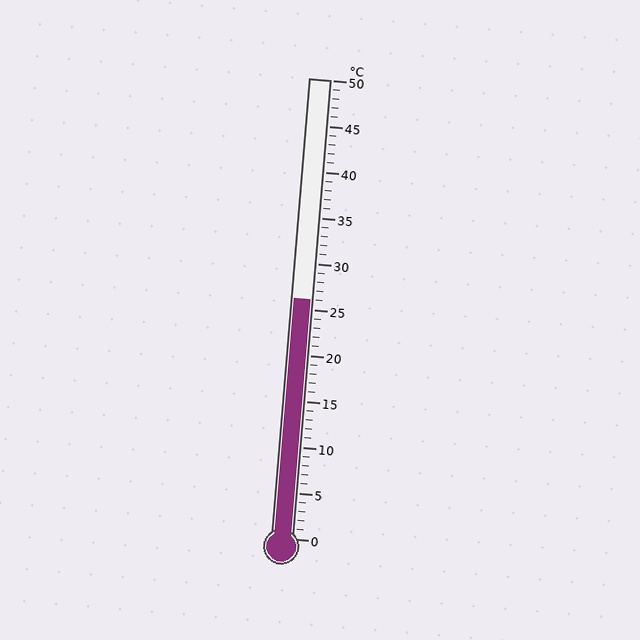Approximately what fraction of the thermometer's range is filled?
The thermometer is filled to approximately 50% of its range.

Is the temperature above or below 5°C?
The temperature is above 5°C.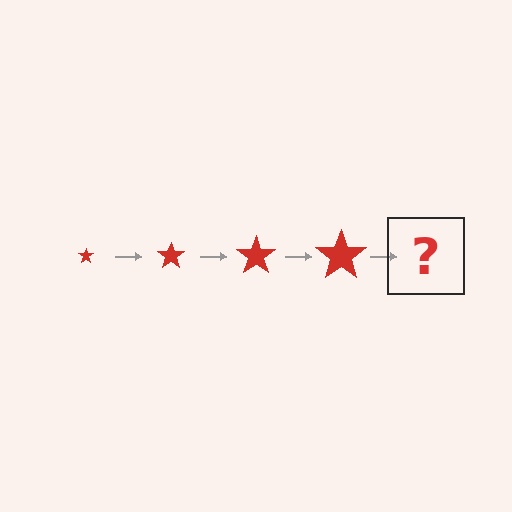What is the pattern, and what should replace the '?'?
The pattern is that the star gets progressively larger each step. The '?' should be a red star, larger than the previous one.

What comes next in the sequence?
The next element should be a red star, larger than the previous one.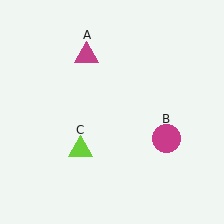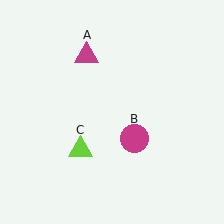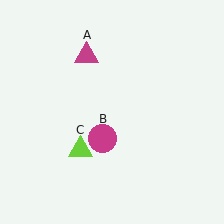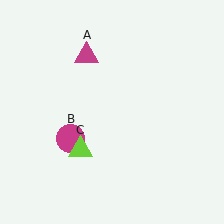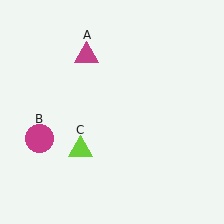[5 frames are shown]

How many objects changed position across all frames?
1 object changed position: magenta circle (object B).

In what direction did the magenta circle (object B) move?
The magenta circle (object B) moved left.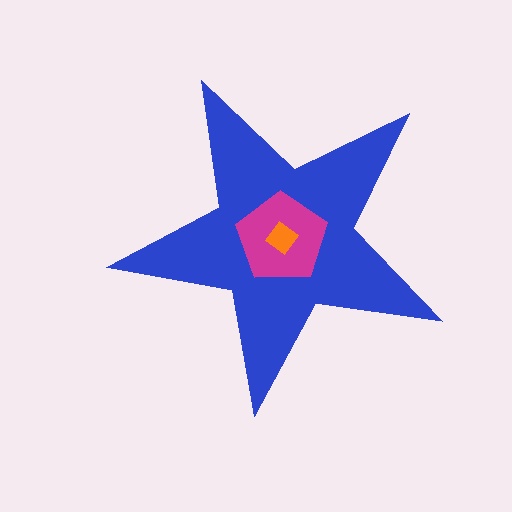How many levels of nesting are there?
3.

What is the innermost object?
The orange diamond.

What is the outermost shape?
The blue star.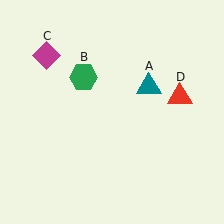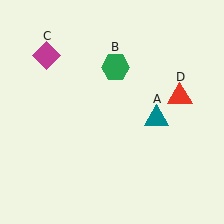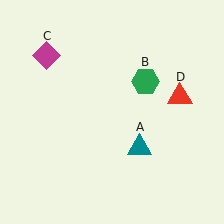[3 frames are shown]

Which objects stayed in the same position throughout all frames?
Magenta diamond (object C) and red triangle (object D) remained stationary.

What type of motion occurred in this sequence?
The teal triangle (object A), green hexagon (object B) rotated clockwise around the center of the scene.